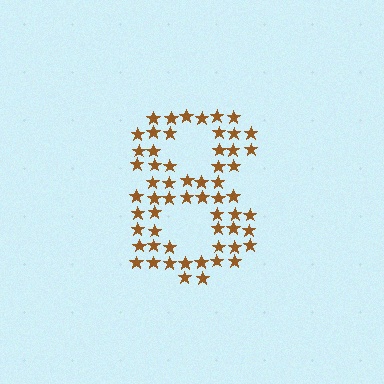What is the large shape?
The large shape is the digit 8.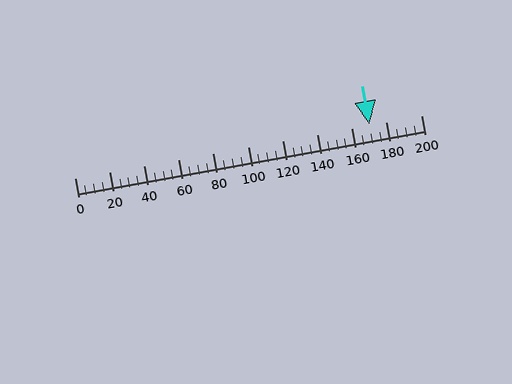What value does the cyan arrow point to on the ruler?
The cyan arrow points to approximately 170.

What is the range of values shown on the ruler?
The ruler shows values from 0 to 200.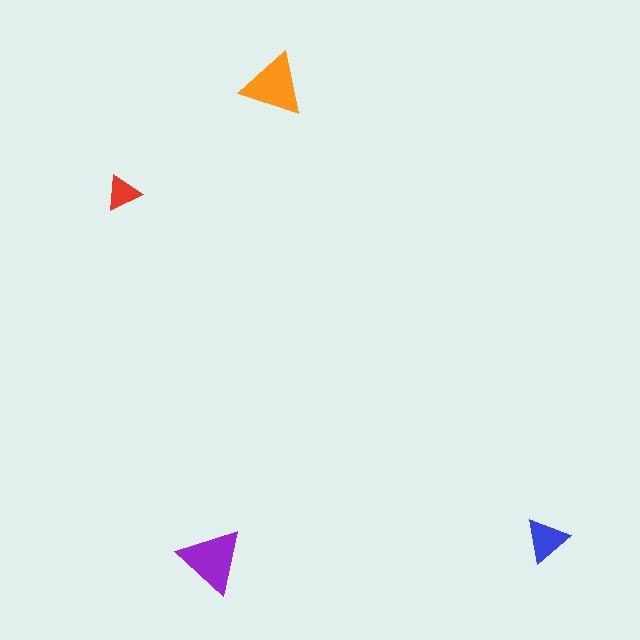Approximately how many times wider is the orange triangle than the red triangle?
About 2 times wider.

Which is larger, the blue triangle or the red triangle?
The blue one.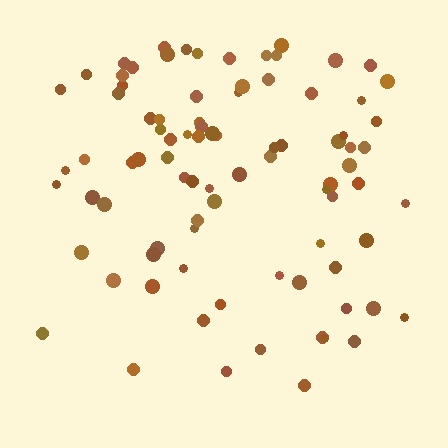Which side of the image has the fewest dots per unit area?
The bottom.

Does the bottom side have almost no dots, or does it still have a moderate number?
Still a moderate number, just noticeably fewer than the top.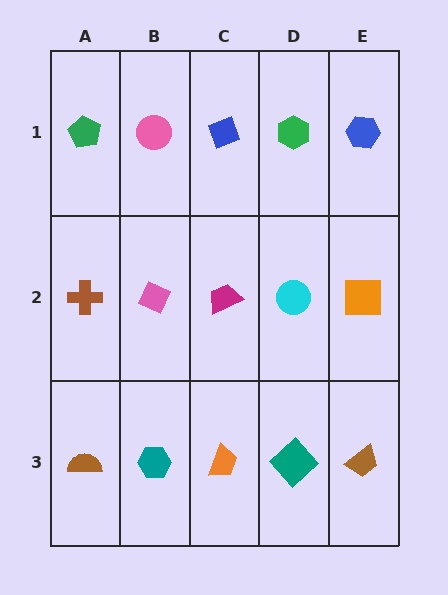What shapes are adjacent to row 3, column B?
A pink diamond (row 2, column B), a brown semicircle (row 3, column A), an orange trapezoid (row 3, column C).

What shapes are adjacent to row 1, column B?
A pink diamond (row 2, column B), a green pentagon (row 1, column A), a blue diamond (row 1, column C).